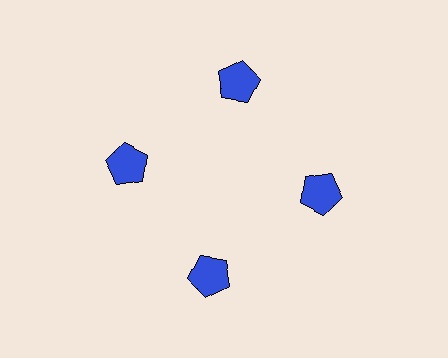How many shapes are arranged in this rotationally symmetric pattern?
There are 4 shapes, arranged in 4 groups of 1.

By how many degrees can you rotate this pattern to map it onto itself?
The pattern maps onto itself every 90 degrees of rotation.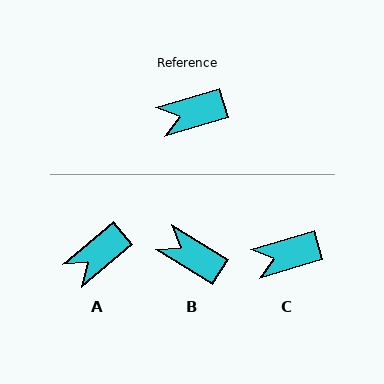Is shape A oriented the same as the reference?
No, it is off by about 23 degrees.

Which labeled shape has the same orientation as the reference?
C.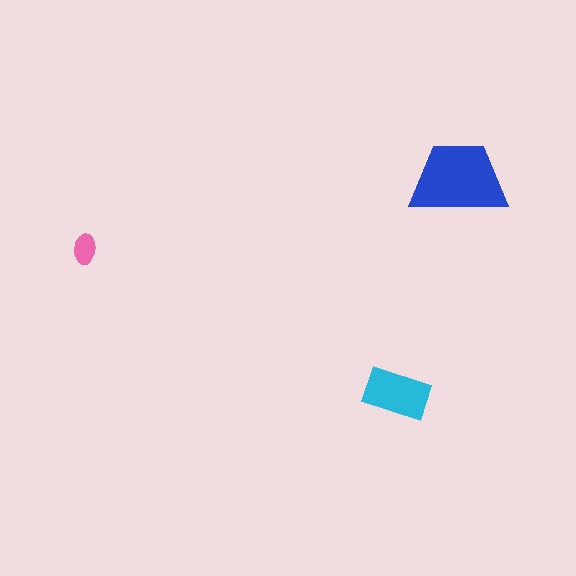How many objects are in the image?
There are 3 objects in the image.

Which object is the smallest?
The pink ellipse.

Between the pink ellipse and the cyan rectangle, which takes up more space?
The cyan rectangle.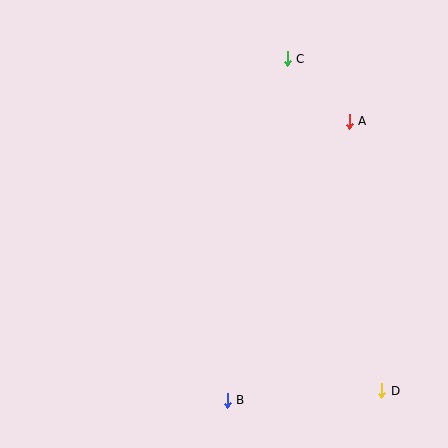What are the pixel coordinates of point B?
Point B is at (227, 400).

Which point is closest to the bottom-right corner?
Point D is closest to the bottom-right corner.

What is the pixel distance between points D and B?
The distance between D and B is 155 pixels.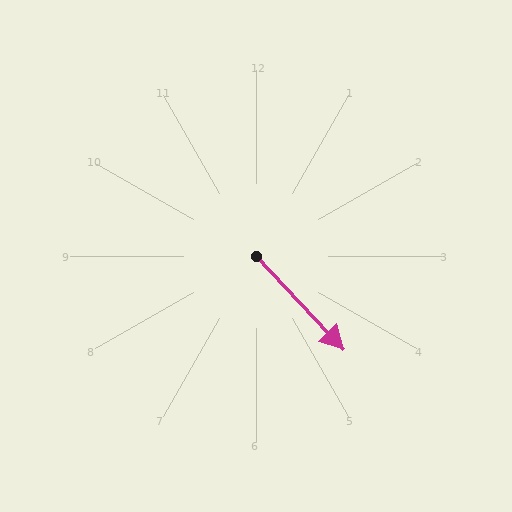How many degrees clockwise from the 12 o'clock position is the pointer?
Approximately 137 degrees.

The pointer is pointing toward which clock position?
Roughly 5 o'clock.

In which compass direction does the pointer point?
Southeast.